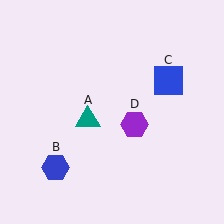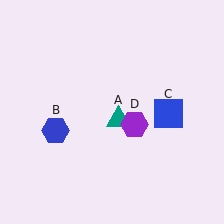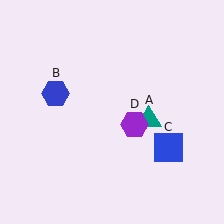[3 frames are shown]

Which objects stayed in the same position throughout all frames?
Purple hexagon (object D) remained stationary.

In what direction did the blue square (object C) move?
The blue square (object C) moved down.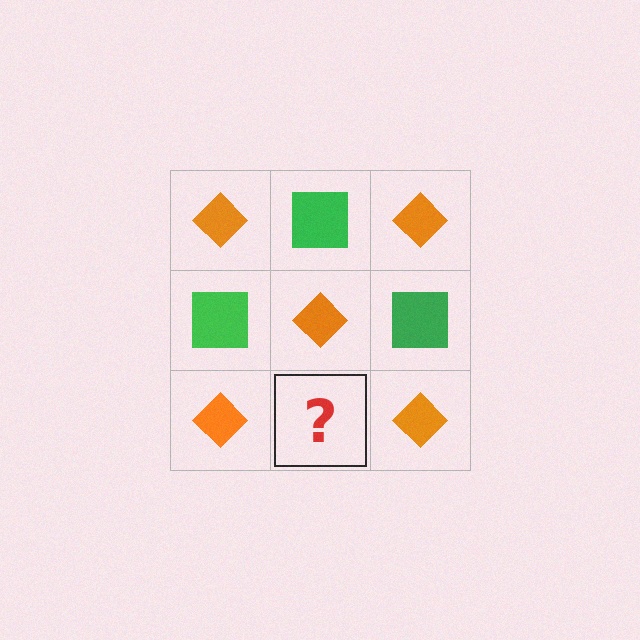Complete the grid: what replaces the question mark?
The question mark should be replaced with a green square.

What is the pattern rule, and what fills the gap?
The rule is that it alternates orange diamond and green square in a checkerboard pattern. The gap should be filled with a green square.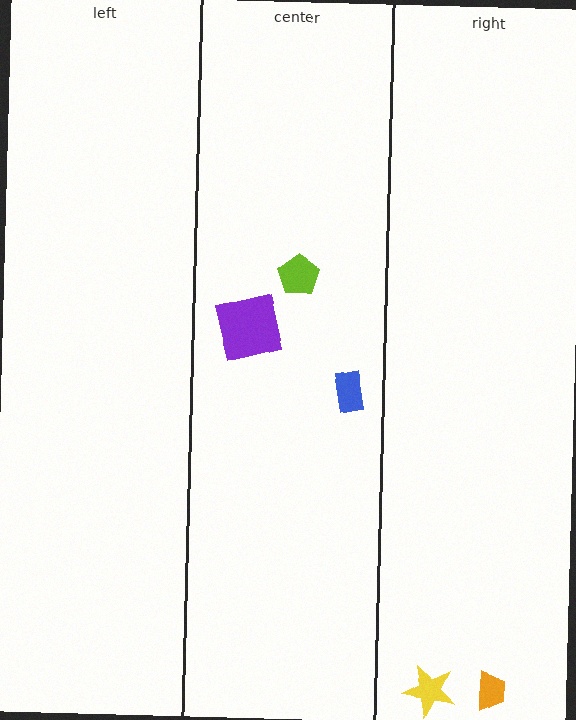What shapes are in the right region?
The orange trapezoid, the yellow star.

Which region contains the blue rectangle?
The center region.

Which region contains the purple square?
The center region.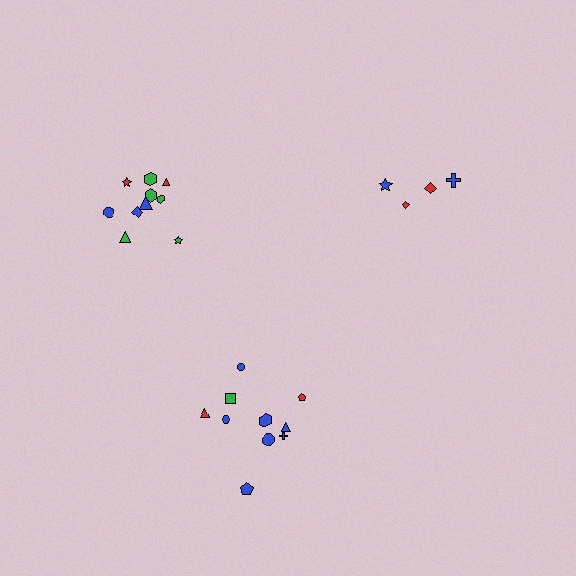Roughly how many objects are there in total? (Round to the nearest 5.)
Roughly 25 objects in total.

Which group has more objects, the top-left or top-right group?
The top-left group.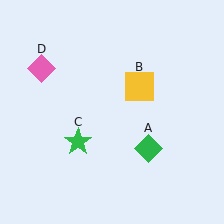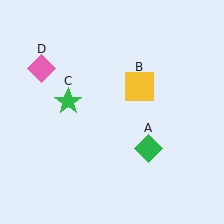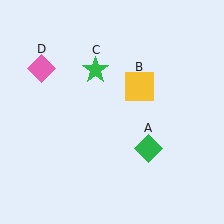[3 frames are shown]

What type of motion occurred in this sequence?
The green star (object C) rotated clockwise around the center of the scene.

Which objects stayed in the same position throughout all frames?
Green diamond (object A) and yellow square (object B) and pink diamond (object D) remained stationary.